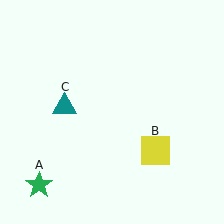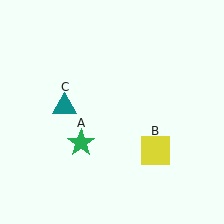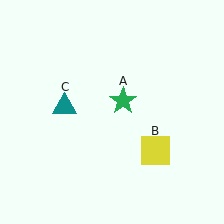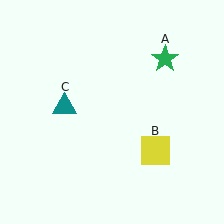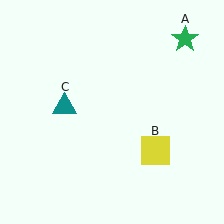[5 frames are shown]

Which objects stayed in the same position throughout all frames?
Yellow square (object B) and teal triangle (object C) remained stationary.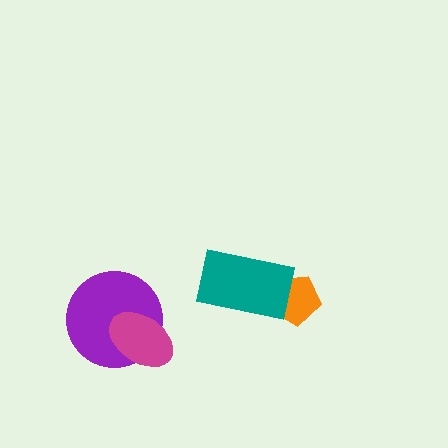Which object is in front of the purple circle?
The magenta ellipse is in front of the purple circle.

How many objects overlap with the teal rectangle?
1 object overlaps with the teal rectangle.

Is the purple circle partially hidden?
Yes, it is partially covered by another shape.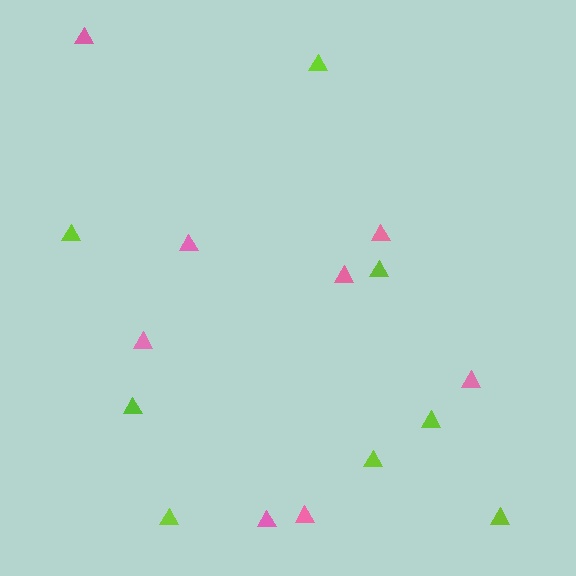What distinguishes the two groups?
There are 2 groups: one group of pink triangles (8) and one group of lime triangles (8).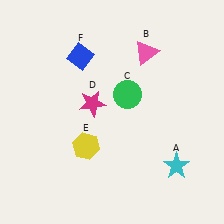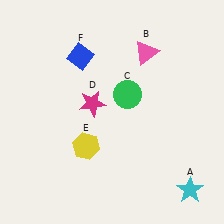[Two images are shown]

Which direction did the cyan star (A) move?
The cyan star (A) moved down.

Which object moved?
The cyan star (A) moved down.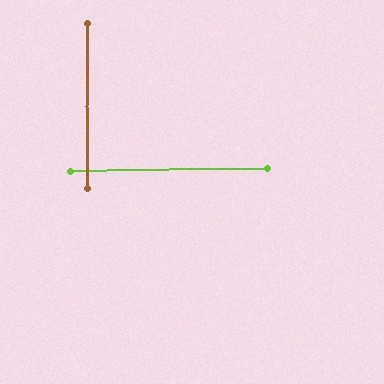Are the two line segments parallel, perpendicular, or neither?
Perpendicular — they meet at approximately 89°.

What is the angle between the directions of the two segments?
Approximately 89 degrees.